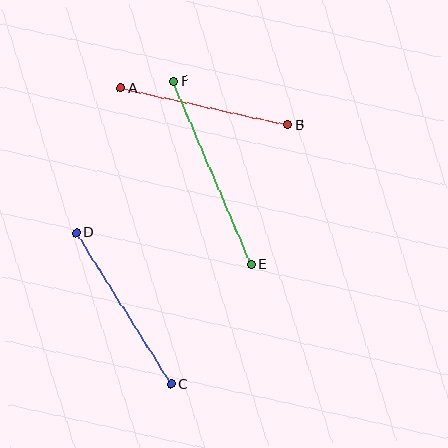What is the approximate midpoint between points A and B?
The midpoint is at approximately (204, 107) pixels.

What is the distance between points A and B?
The distance is approximately 171 pixels.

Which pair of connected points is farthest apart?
Points E and F are farthest apart.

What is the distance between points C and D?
The distance is approximately 179 pixels.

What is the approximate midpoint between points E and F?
The midpoint is at approximately (212, 173) pixels.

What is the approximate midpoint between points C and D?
The midpoint is at approximately (124, 308) pixels.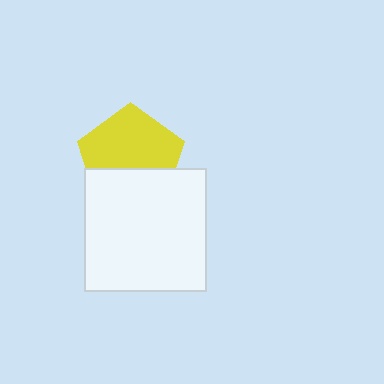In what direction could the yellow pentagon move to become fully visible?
The yellow pentagon could move up. That would shift it out from behind the white square entirely.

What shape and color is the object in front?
The object in front is a white square.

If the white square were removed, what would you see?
You would see the complete yellow pentagon.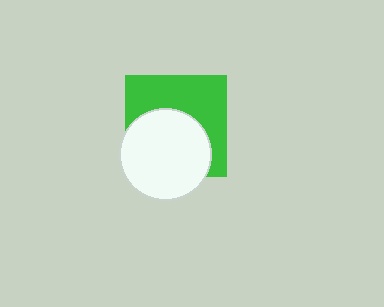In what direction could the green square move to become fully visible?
The green square could move up. That would shift it out from behind the white circle entirely.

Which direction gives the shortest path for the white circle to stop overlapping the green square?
Moving down gives the shortest separation.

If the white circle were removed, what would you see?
You would see the complete green square.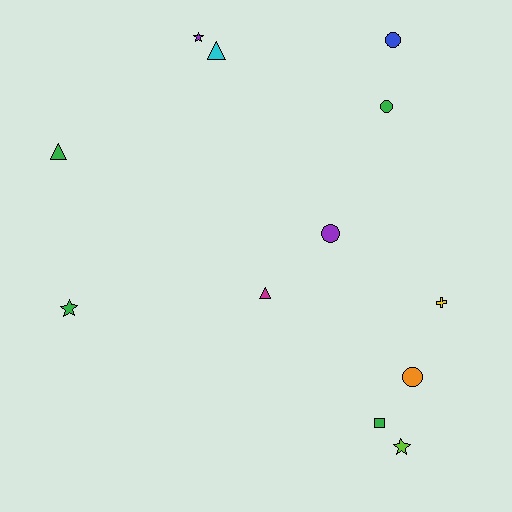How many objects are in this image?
There are 12 objects.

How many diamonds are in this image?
There are no diamonds.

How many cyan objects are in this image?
There is 1 cyan object.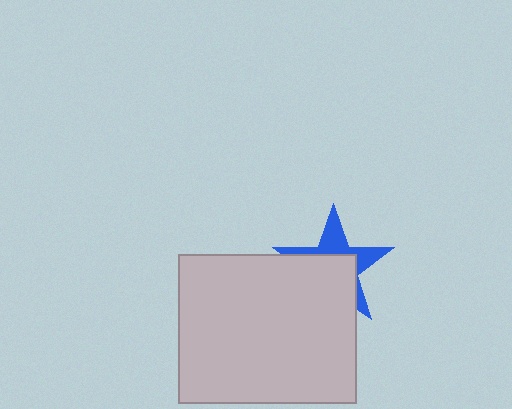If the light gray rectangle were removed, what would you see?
You would see the complete blue star.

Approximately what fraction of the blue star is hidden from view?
Roughly 59% of the blue star is hidden behind the light gray rectangle.